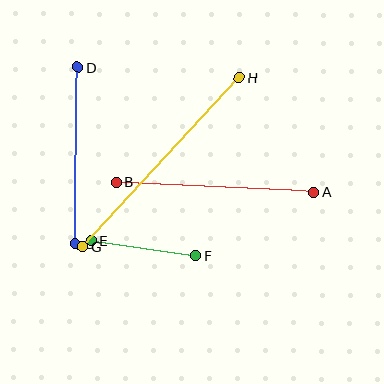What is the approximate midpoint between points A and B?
The midpoint is at approximately (215, 187) pixels.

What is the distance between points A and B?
The distance is approximately 198 pixels.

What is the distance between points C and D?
The distance is approximately 177 pixels.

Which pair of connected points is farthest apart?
Points G and H are farthest apart.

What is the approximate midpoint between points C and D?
The midpoint is at approximately (76, 156) pixels.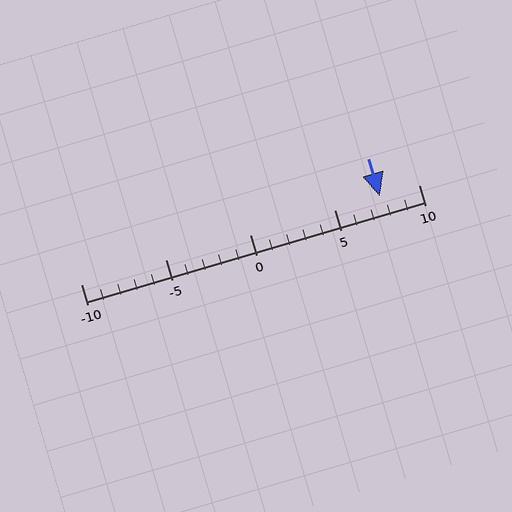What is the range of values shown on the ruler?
The ruler shows values from -10 to 10.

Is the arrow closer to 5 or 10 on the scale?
The arrow is closer to 10.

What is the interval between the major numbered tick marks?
The major tick marks are spaced 5 units apart.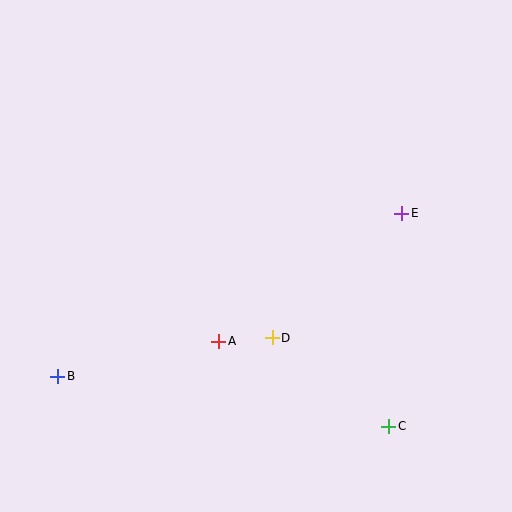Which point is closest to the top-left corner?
Point B is closest to the top-left corner.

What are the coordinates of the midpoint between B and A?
The midpoint between B and A is at (138, 359).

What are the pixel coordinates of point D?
Point D is at (272, 338).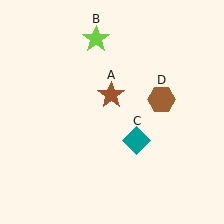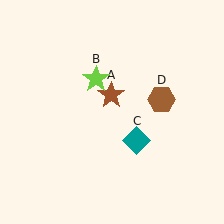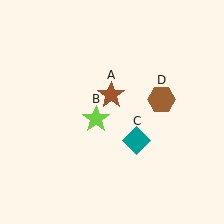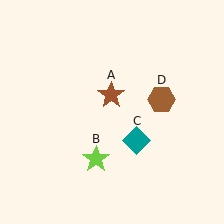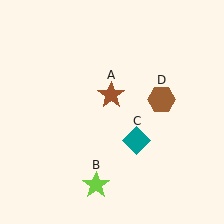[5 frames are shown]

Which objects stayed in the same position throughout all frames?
Brown star (object A) and teal diamond (object C) and brown hexagon (object D) remained stationary.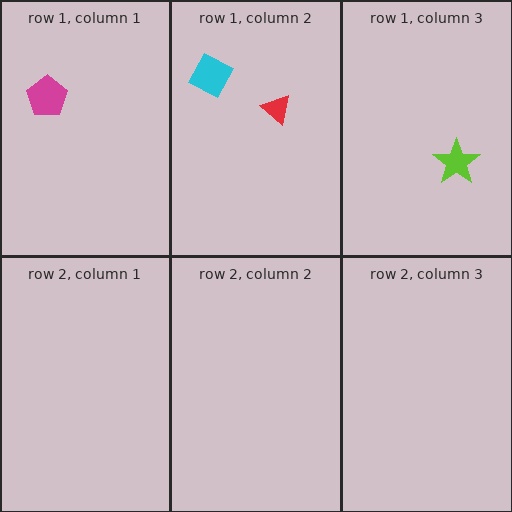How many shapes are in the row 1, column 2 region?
2.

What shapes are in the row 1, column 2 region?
The red triangle, the cyan diamond.